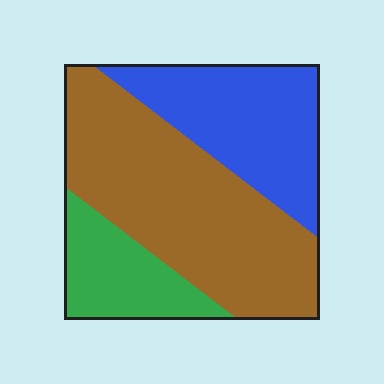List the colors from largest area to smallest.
From largest to smallest: brown, blue, green.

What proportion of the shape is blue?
Blue covers roughly 30% of the shape.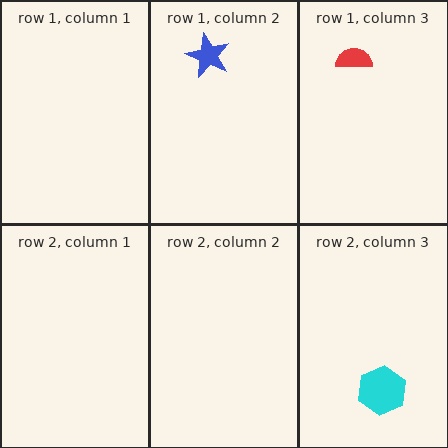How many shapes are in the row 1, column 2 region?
1.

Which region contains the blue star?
The row 1, column 2 region.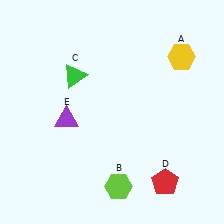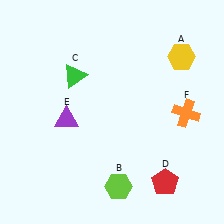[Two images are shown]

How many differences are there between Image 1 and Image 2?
There is 1 difference between the two images.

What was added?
An orange cross (F) was added in Image 2.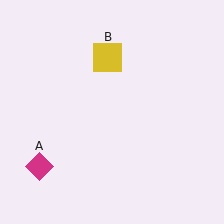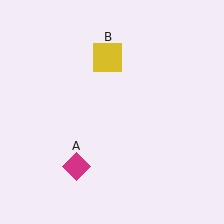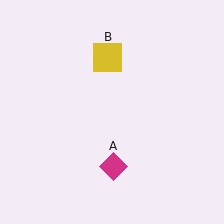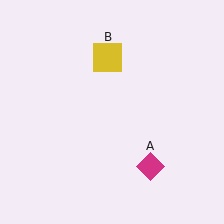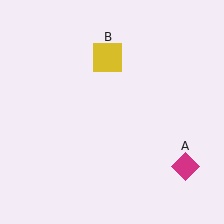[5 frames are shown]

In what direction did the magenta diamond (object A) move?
The magenta diamond (object A) moved right.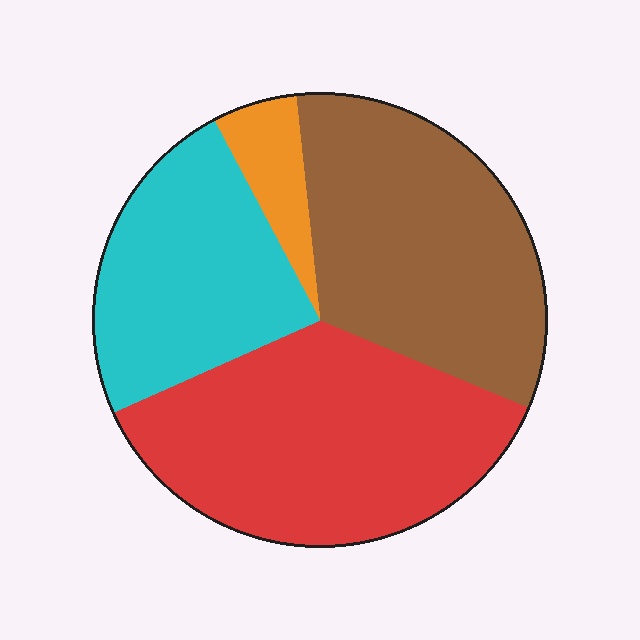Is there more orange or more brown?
Brown.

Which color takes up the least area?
Orange, at roughly 5%.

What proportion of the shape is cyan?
Cyan covers roughly 25% of the shape.